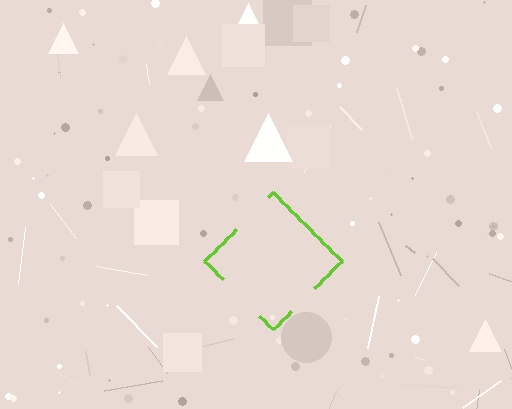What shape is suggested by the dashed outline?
The dashed outline suggests a diamond.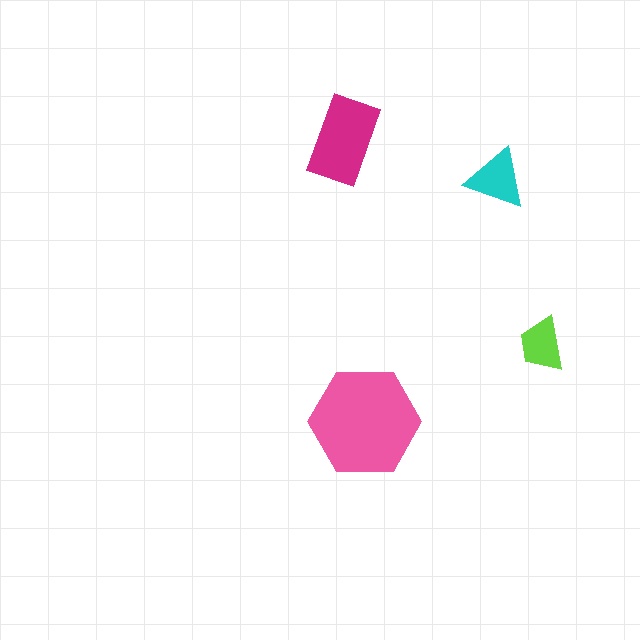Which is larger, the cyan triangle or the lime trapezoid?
The cyan triangle.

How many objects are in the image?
There are 4 objects in the image.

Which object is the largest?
The pink hexagon.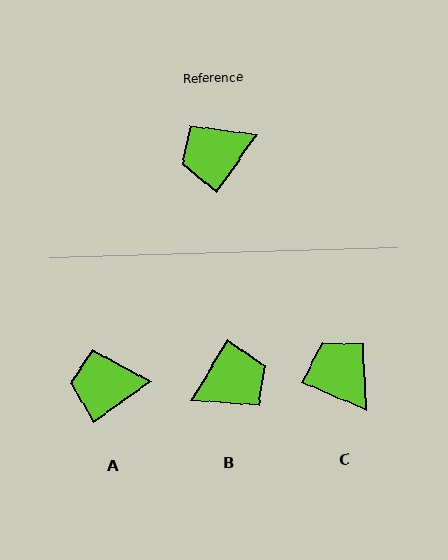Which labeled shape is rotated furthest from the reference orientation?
B, about 176 degrees away.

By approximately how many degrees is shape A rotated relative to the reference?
Approximately 21 degrees clockwise.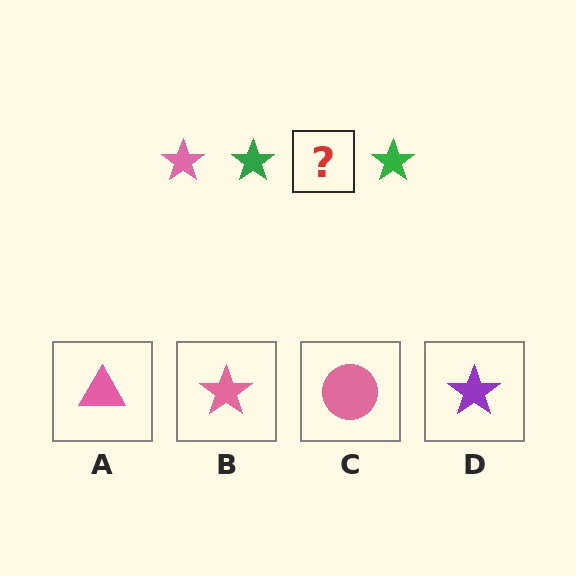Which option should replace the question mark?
Option B.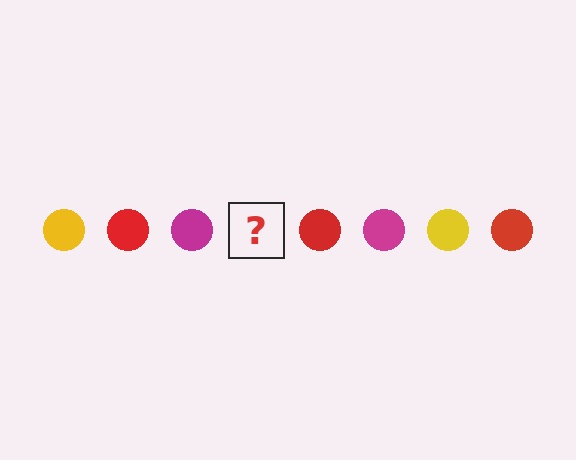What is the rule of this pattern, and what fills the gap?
The rule is that the pattern cycles through yellow, red, magenta circles. The gap should be filled with a yellow circle.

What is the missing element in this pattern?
The missing element is a yellow circle.